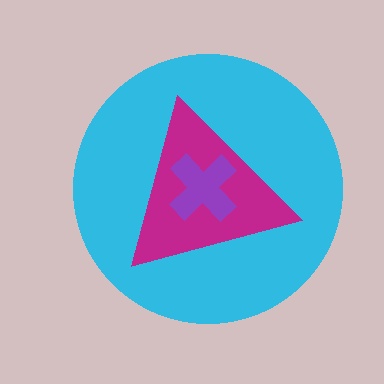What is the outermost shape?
The cyan circle.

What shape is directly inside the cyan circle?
The magenta triangle.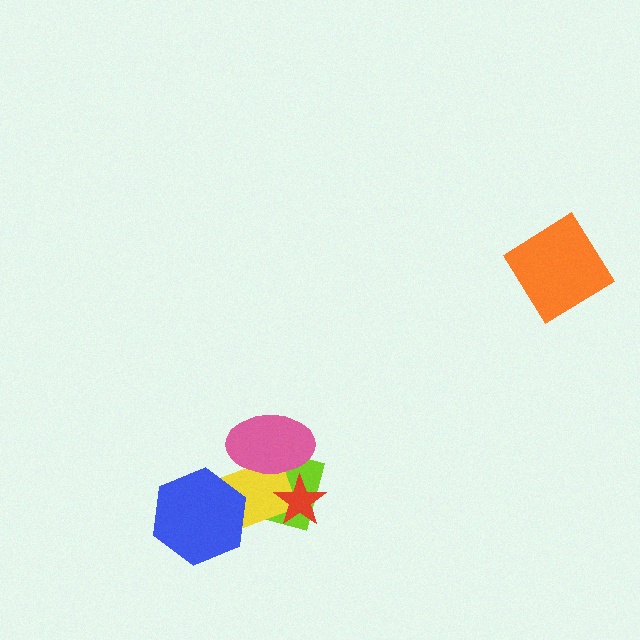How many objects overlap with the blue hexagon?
2 objects overlap with the blue hexagon.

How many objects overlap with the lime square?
4 objects overlap with the lime square.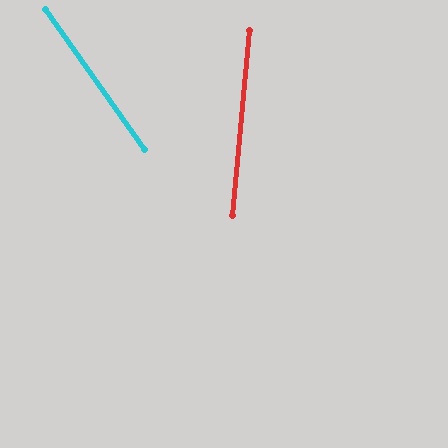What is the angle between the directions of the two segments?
Approximately 41 degrees.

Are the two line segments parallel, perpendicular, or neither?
Neither parallel nor perpendicular — they differ by about 41°.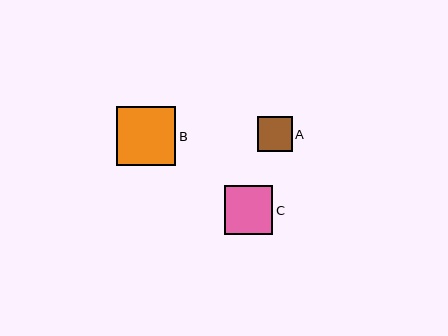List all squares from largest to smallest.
From largest to smallest: B, C, A.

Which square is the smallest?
Square A is the smallest with a size of approximately 35 pixels.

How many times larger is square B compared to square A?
Square B is approximately 1.7 times the size of square A.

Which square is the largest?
Square B is the largest with a size of approximately 59 pixels.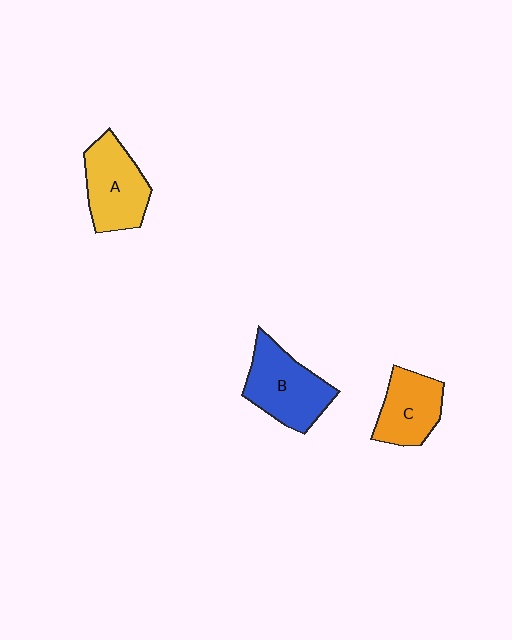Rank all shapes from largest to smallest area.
From largest to smallest: B (blue), A (yellow), C (orange).